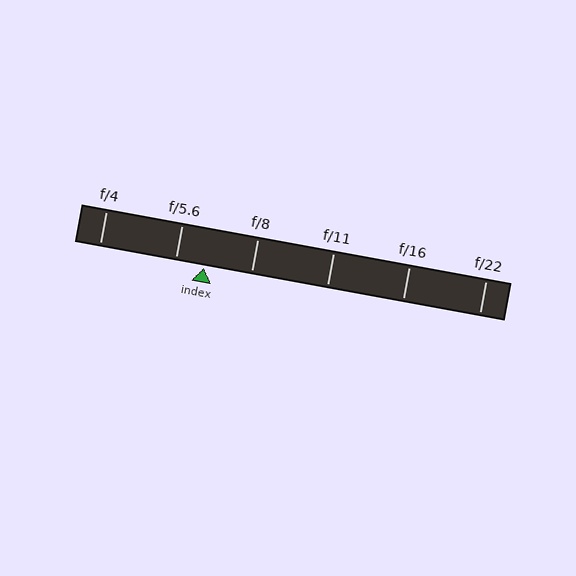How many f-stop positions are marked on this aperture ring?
There are 6 f-stop positions marked.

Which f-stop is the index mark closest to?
The index mark is closest to f/5.6.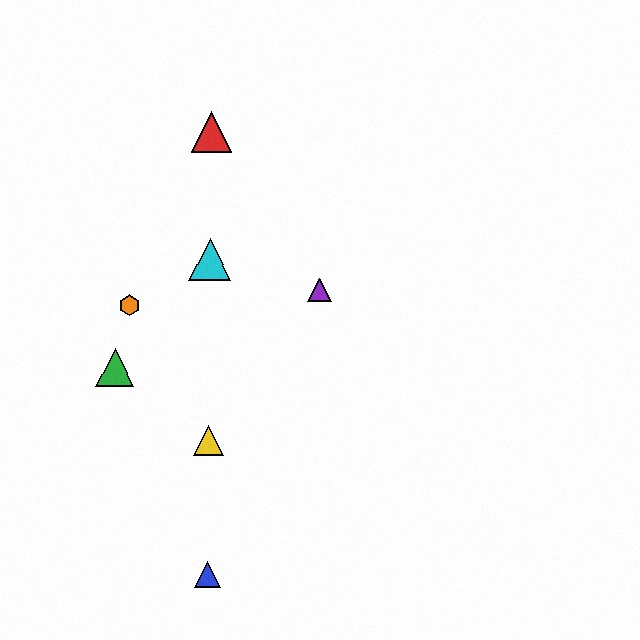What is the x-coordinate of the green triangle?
The green triangle is at x≈115.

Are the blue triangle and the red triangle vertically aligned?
Yes, both are at x≈207.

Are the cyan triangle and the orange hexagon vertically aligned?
No, the cyan triangle is at x≈210 and the orange hexagon is at x≈130.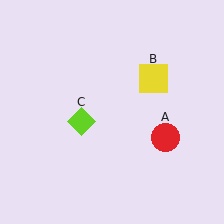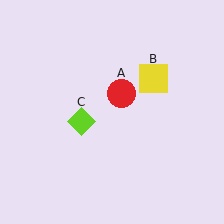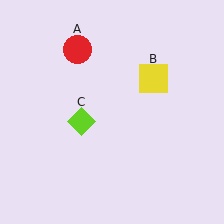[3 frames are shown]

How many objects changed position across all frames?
1 object changed position: red circle (object A).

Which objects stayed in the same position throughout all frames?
Yellow square (object B) and lime diamond (object C) remained stationary.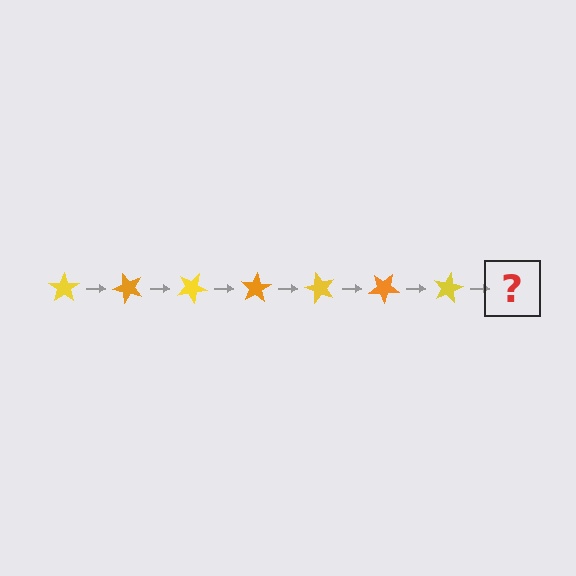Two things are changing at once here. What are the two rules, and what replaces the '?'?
The two rules are that it rotates 50 degrees each step and the color cycles through yellow and orange. The '?' should be an orange star, rotated 350 degrees from the start.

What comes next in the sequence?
The next element should be an orange star, rotated 350 degrees from the start.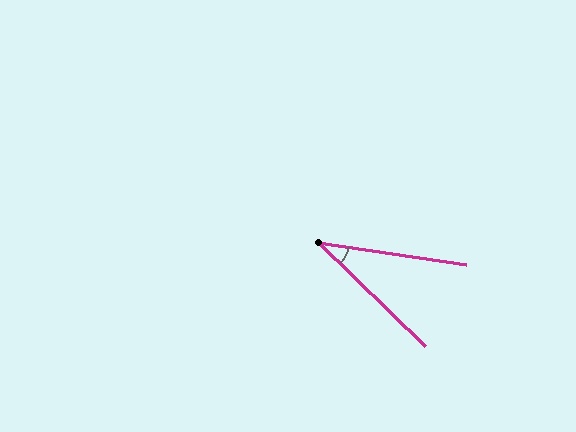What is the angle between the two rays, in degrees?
Approximately 36 degrees.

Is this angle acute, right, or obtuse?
It is acute.